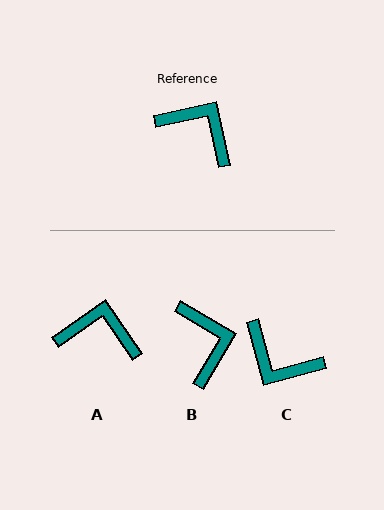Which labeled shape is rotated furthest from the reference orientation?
C, about 177 degrees away.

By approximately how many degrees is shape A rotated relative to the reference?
Approximately 23 degrees counter-clockwise.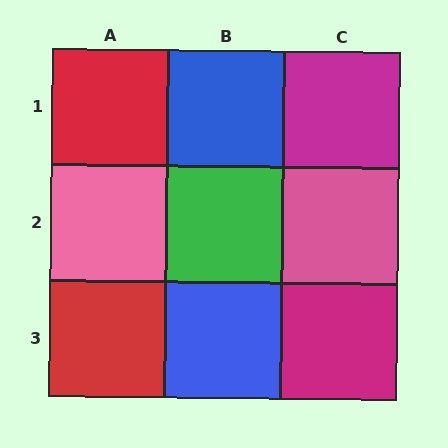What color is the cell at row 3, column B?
Blue.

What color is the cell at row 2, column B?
Green.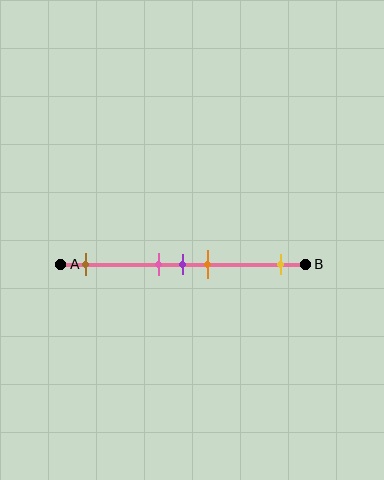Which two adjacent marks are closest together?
The pink and purple marks are the closest adjacent pair.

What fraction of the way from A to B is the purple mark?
The purple mark is approximately 50% (0.5) of the way from A to B.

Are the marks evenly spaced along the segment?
No, the marks are not evenly spaced.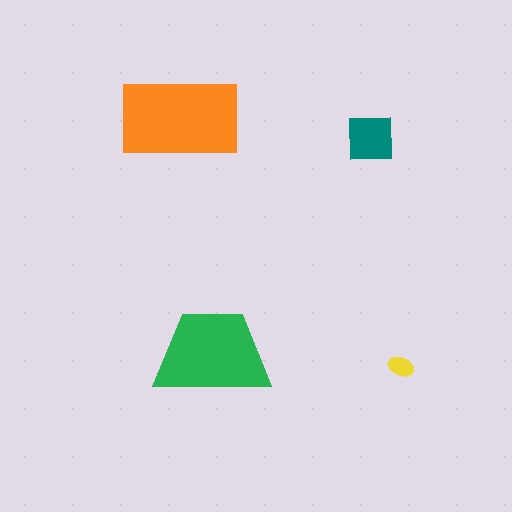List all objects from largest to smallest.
The orange rectangle, the green trapezoid, the teal square, the yellow ellipse.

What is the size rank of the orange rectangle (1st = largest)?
1st.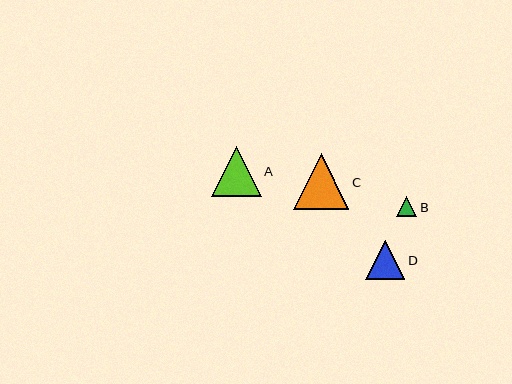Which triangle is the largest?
Triangle C is the largest with a size of approximately 55 pixels.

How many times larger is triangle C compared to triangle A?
Triangle C is approximately 1.1 times the size of triangle A.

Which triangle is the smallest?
Triangle B is the smallest with a size of approximately 20 pixels.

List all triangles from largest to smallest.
From largest to smallest: C, A, D, B.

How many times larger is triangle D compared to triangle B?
Triangle D is approximately 1.9 times the size of triangle B.